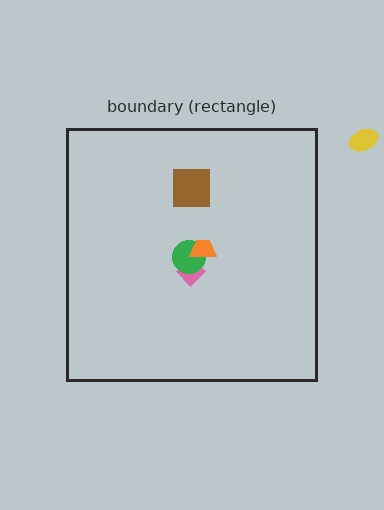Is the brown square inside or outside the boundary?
Inside.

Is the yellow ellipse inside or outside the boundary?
Outside.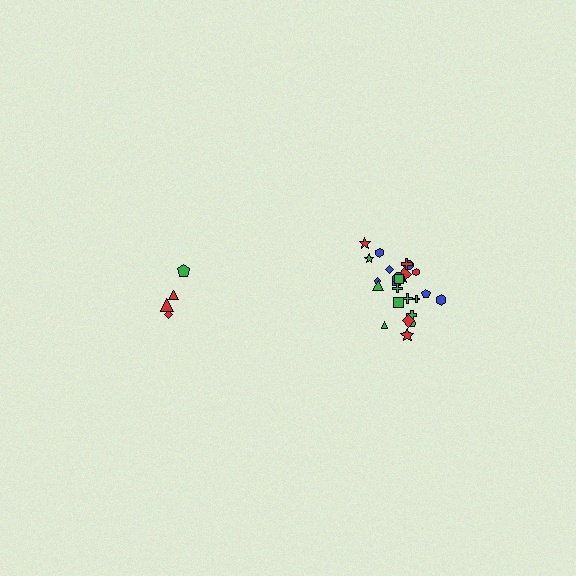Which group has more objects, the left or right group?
The right group.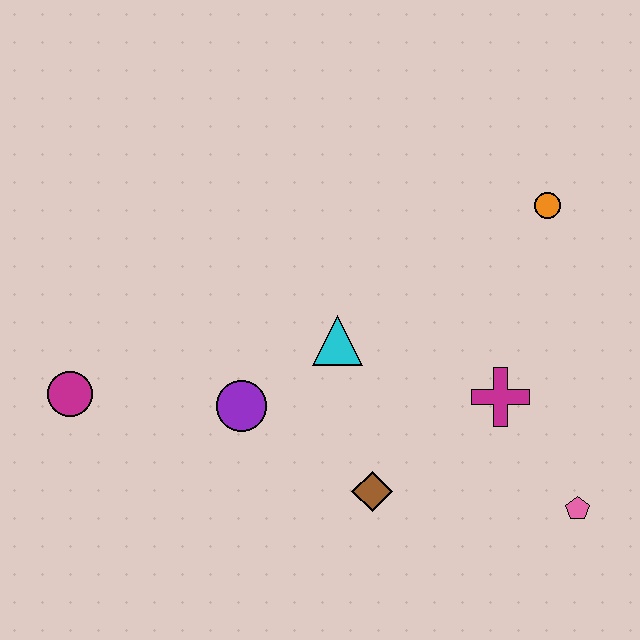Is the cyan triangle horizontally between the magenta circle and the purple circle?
No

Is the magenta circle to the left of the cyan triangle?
Yes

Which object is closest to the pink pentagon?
The magenta cross is closest to the pink pentagon.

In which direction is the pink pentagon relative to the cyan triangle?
The pink pentagon is to the right of the cyan triangle.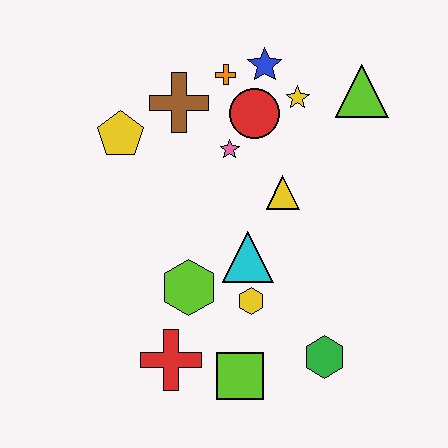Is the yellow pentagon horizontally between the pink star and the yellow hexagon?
No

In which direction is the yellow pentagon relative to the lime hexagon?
The yellow pentagon is above the lime hexagon.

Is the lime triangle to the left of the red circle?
No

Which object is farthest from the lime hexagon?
The lime triangle is farthest from the lime hexagon.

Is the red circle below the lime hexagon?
No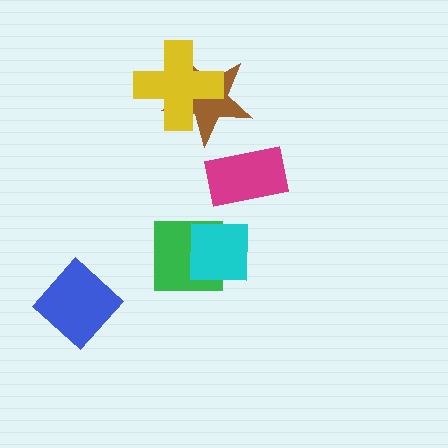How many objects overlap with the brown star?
1 object overlaps with the brown star.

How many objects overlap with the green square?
1 object overlaps with the green square.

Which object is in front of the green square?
The cyan square is in front of the green square.